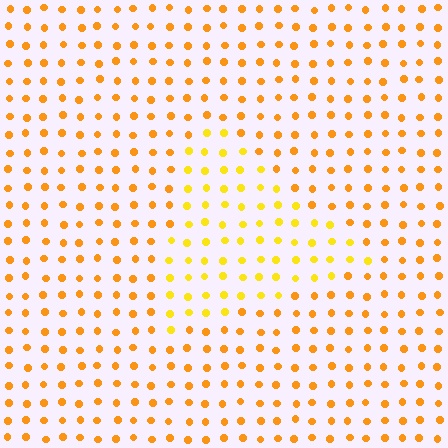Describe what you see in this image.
The image is filled with small orange elements in a uniform arrangement. A triangle-shaped region is visible where the elements are tinted to a slightly different hue, forming a subtle color boundary.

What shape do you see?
I see a triangle.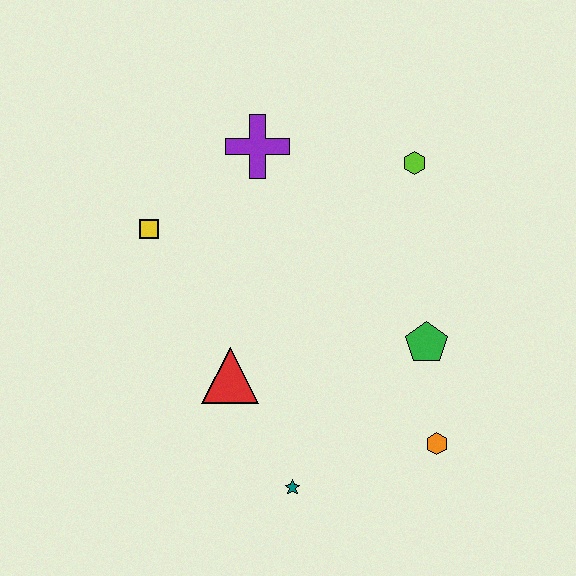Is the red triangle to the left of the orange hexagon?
Yes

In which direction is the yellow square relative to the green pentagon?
The yellow square is to the left of the green pentagon.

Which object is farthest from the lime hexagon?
The teal star is farthest from the lime hexagon.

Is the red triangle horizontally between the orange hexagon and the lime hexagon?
No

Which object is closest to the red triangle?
The teal star is closest to the red triangle.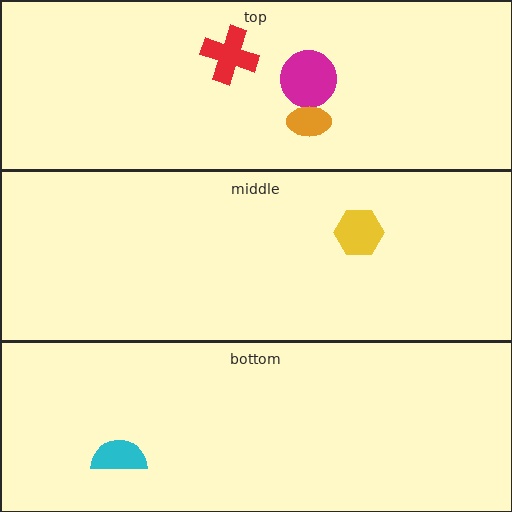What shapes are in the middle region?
The yellow hexagon.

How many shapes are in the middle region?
1.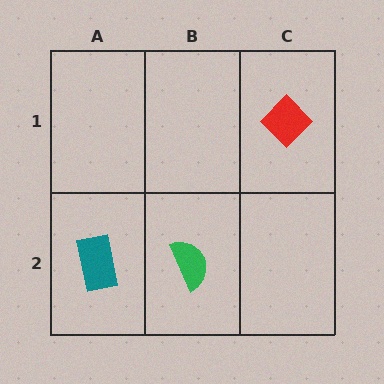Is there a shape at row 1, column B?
No, that cell is empty.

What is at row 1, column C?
A red diamond.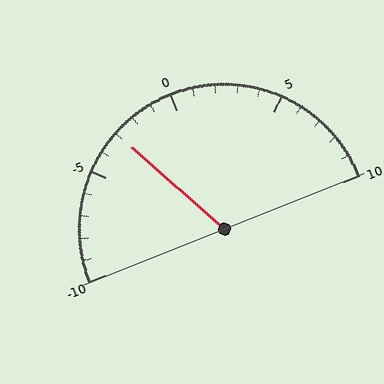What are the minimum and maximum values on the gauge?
The gauge ranges from -10 to 10.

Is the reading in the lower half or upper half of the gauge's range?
The reading is in the lower half of the range (-10 to 10).